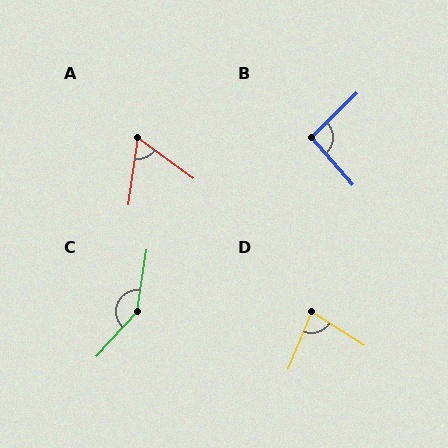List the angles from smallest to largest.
A (62°), D (79°), B (94°), C (147°).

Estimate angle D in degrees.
Approximately 79 degrees.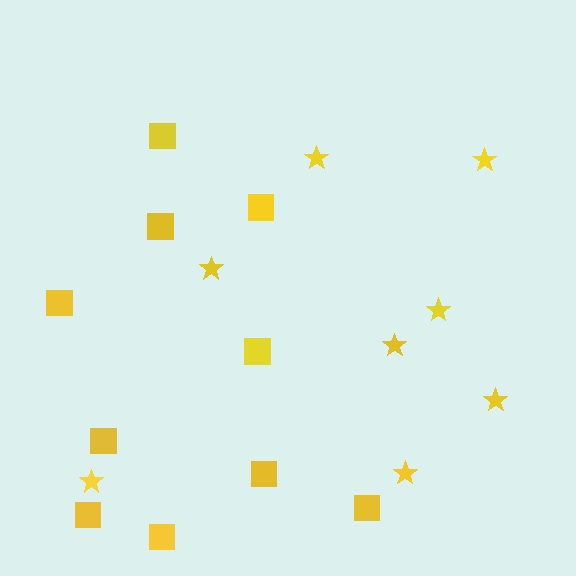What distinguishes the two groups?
There are 2 groups: one group of squares (10) and one group of stars (8).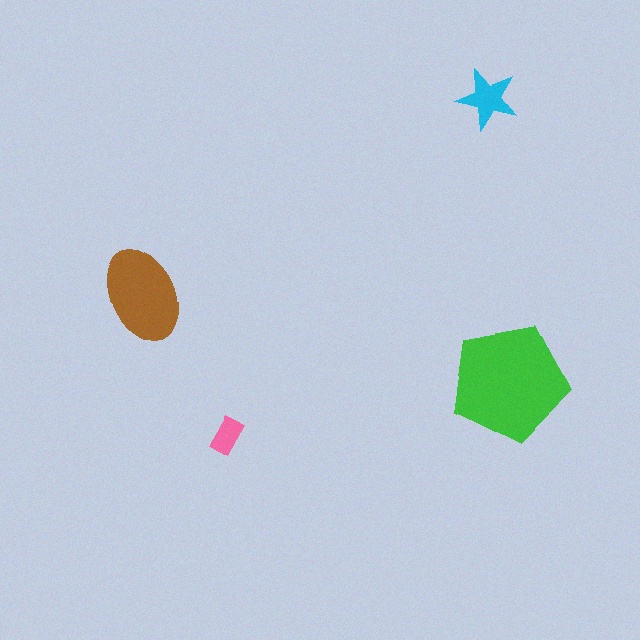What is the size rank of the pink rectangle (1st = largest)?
4th.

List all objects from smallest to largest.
The pink rectangle, the cyan star, the brown ellipse, the green pentagon.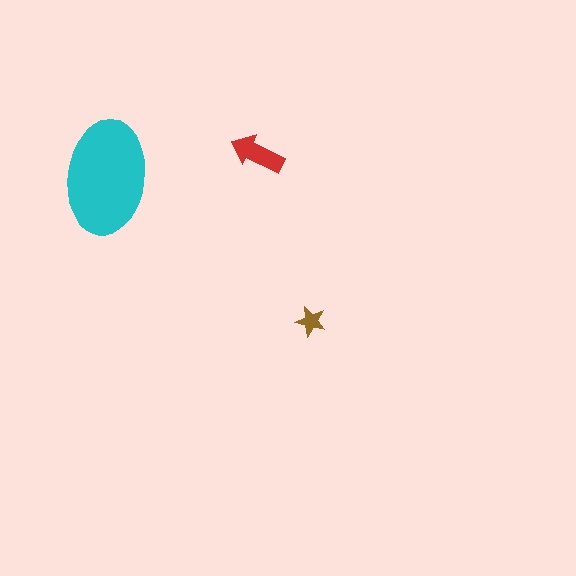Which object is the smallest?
The brown star.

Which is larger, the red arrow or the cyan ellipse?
The cyan ellipse.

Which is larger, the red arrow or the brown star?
The red arrow.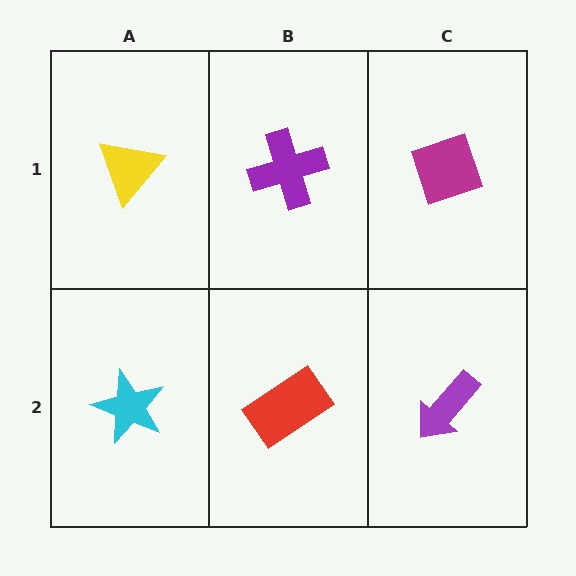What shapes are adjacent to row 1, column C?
A purple arrow (row 2, column C), a purple cross (row 1, column B).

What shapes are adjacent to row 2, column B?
A purple cross (row 1, column B), a cyan star (row 2, column A), a purple arrow (row 2, column C).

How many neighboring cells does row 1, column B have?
3.